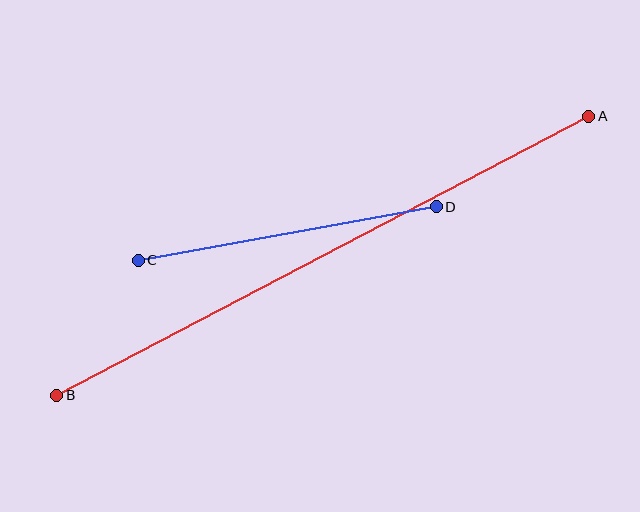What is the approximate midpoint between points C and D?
The midpoint is at approximately (287, 233) pixels.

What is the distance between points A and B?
The distance is approximately 601 pixels.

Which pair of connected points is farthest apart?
Points A and B are farthest apart.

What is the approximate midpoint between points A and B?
The midpoint is at approximately (323, 256) pixels.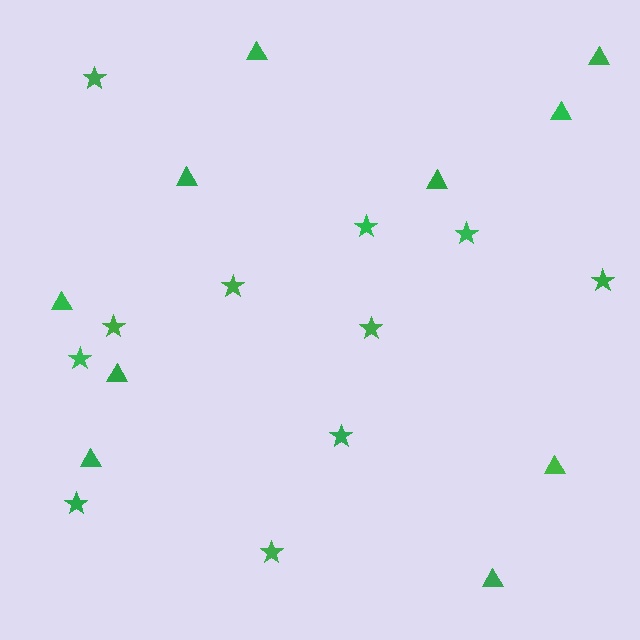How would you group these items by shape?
There are 2 groups: one group of stars (11) and one group of triangles (10).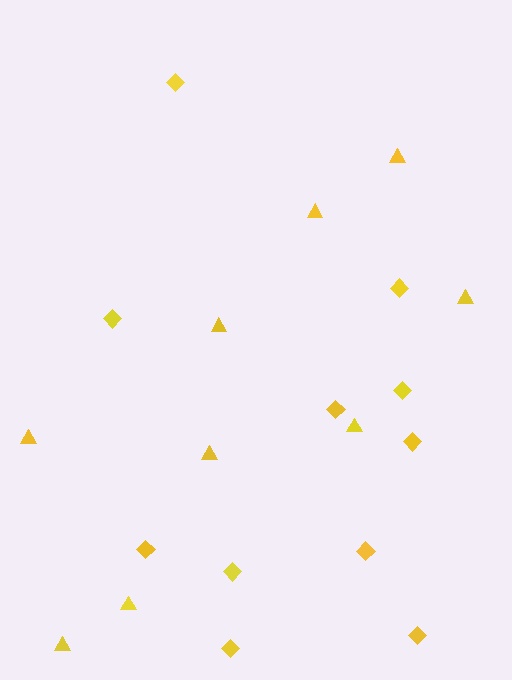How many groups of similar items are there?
There are 2 groups: one group of triangles (9) and one group of diamonds (11).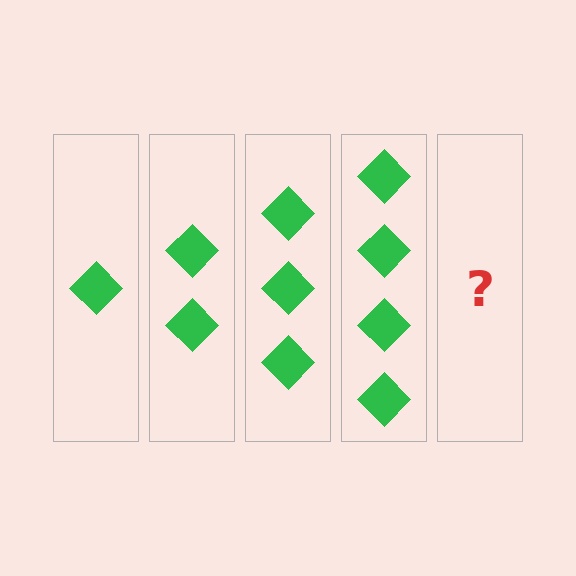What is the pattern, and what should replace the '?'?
The pattern is that each step adds one more diamond. The '?' should be 5 diamonds.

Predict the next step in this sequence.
The next step is 5 diamonds.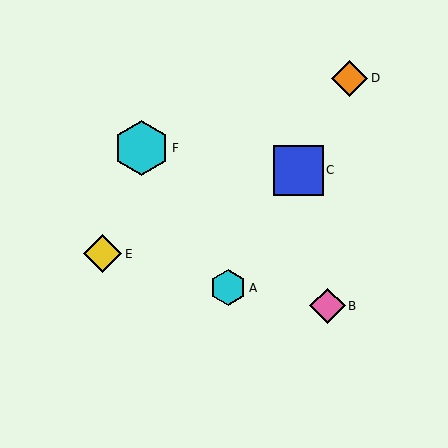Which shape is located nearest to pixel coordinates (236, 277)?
The cyan hexagon (labeled A) at (228, 288) is nearest to that location.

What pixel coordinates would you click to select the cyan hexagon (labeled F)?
Click at (142, 148) to select the cyan hexagon F.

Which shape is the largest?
The cyan hexagon (labeled F) is the largest.